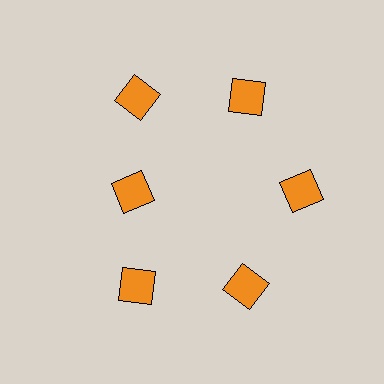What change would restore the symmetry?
The symmetry would be restored by moving it outward, back onto the ring so that all 6 diamonds sit at equal angles and equal distance from the center.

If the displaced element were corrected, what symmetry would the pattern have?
It would have 6-fold rotational symmetry — the pattern would map onto itself every 60 degrees.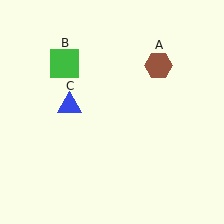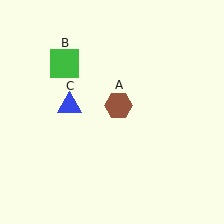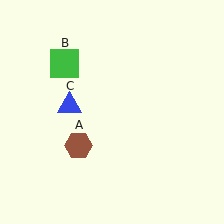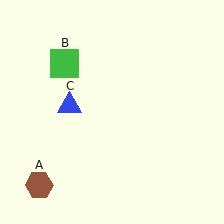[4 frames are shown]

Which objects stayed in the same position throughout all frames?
Green square (object B) and blue triangle (object C) remained stationary.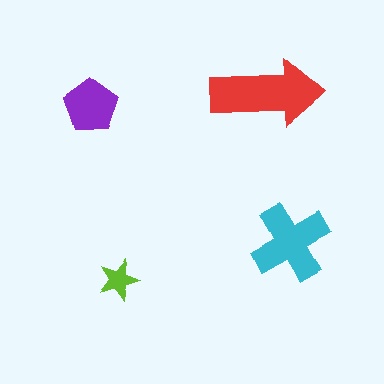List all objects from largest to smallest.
The red arrow, the cyan cross, the purple pentagon, the lime star.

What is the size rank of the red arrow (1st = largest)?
1st.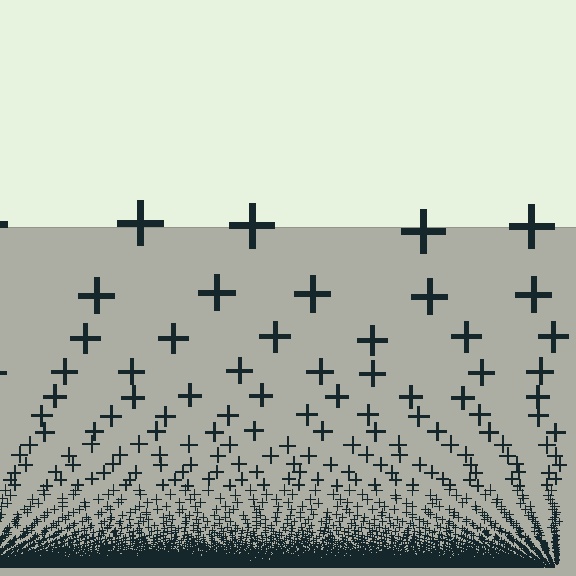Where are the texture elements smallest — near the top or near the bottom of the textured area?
Near the bottom.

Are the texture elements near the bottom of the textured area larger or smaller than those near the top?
Smaller. The gradient is inverted — elements near the bottom are smaller and denser.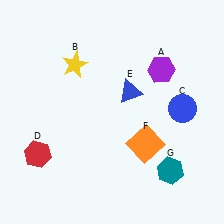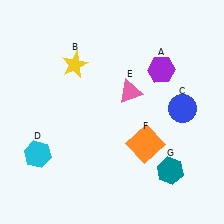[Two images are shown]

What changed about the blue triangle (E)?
In Image 1, E is blue. In Image 2, it changed to pink.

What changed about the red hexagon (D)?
In Image 1, D is red. In Image 2, it changed to cyan.